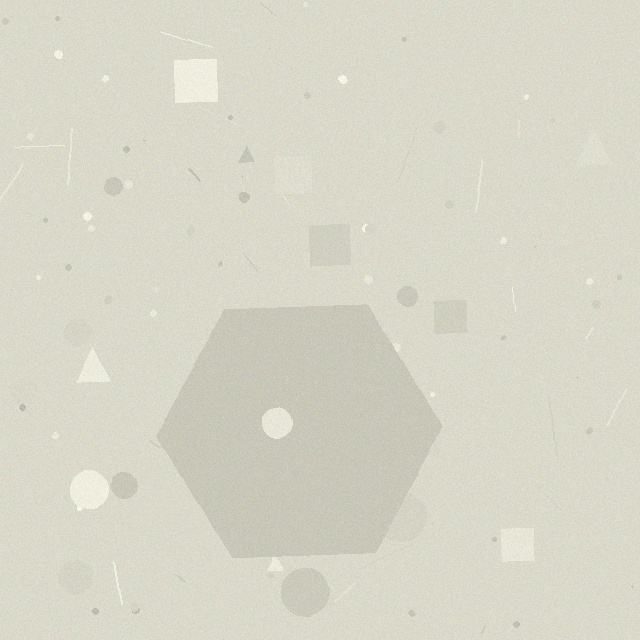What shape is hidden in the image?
A hexagon is hidden in the image.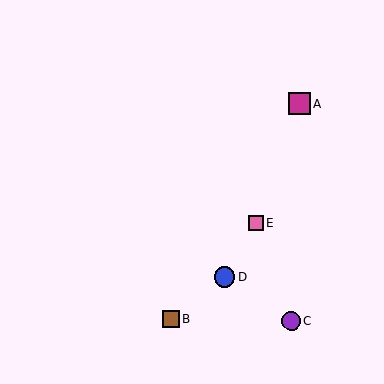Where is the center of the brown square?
The center of the brown square is at (171, 319).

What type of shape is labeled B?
Shape B is a brown square.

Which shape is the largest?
The magenta square (labeled A) is the largest.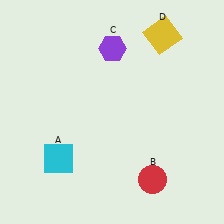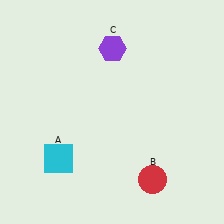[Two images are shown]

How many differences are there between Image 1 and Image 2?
There is 1 difference between the two images.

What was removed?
The yellow square (D) was removed in Image 2.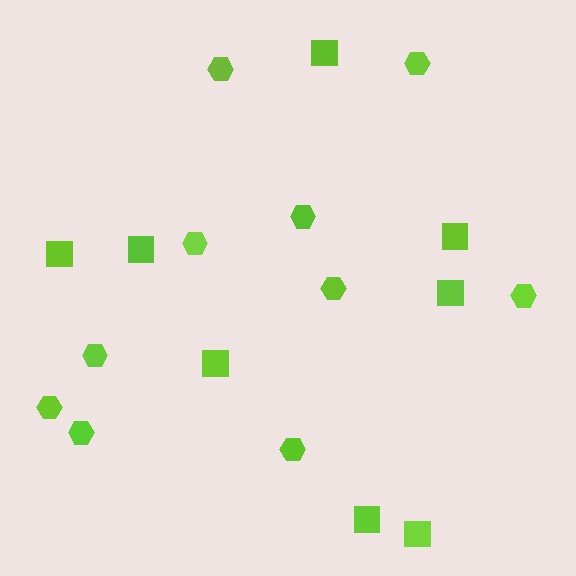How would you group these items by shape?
There are 2 groups: one group of hexagons (10) and one group of squares (8).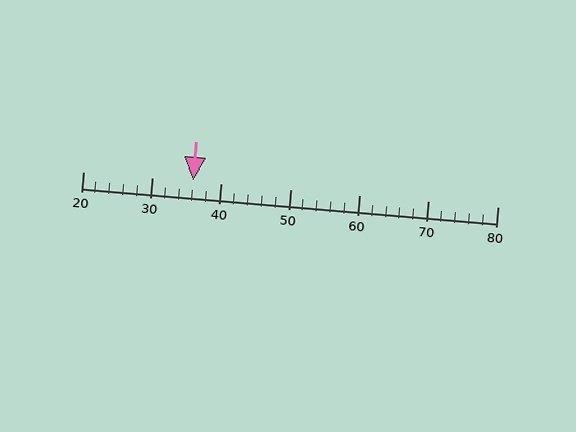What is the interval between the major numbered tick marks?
The major tick marks are spaced 10 units apart.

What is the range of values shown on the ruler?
The ruler shows values from 20 to 80.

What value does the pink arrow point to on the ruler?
The pink arrow points to approximately 36.